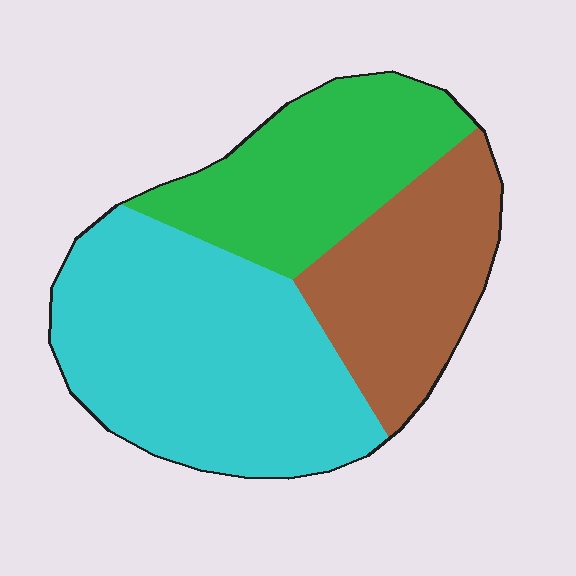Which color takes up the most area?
Cyan, at roughly 45%.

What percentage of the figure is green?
Green takes up about one quarter (1/4) of the figure.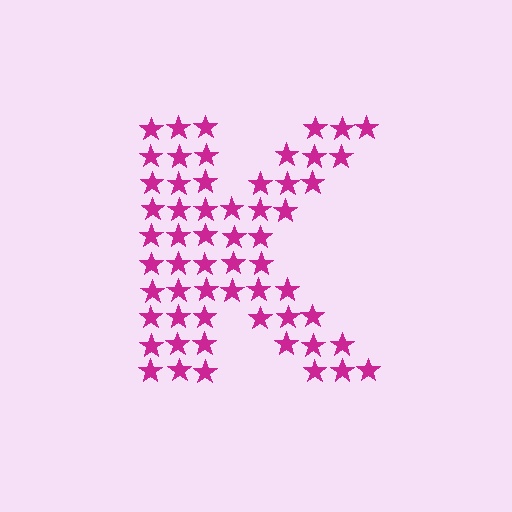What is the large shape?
The large shape is the letter K.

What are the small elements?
The small elements are stars.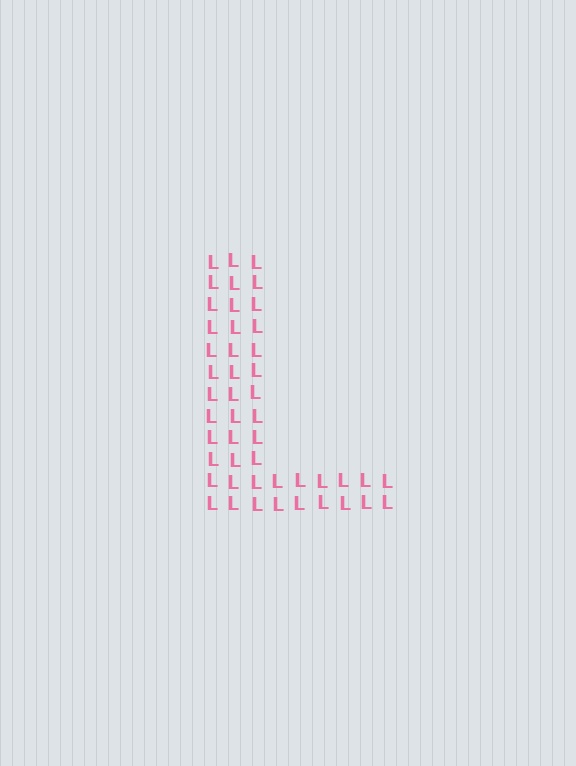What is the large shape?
The large shape is the letter L.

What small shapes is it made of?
It is made of small letter L's.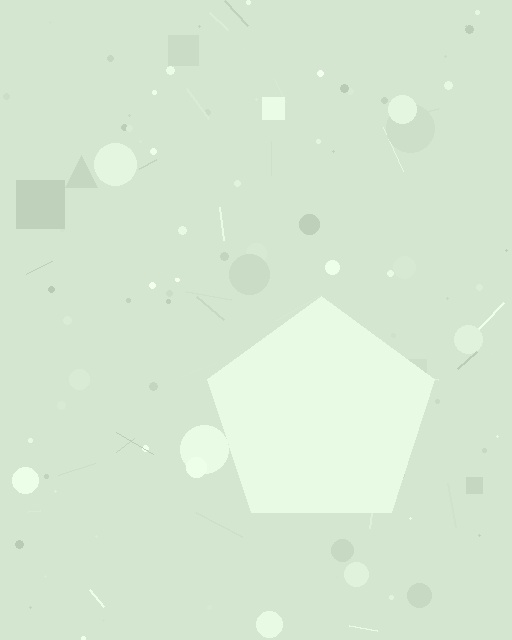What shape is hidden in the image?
A pentagon is hidden in the image.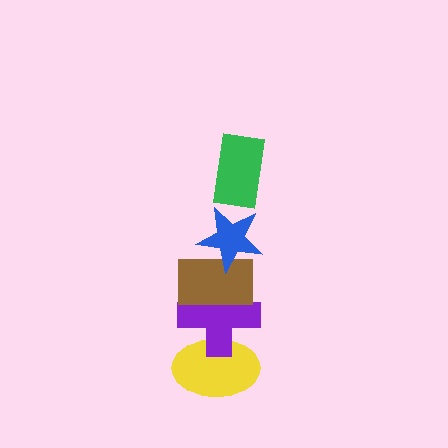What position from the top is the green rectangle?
The green rectangle is 1st from the top.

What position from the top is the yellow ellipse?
The yellow ellipse is 5th from the top.